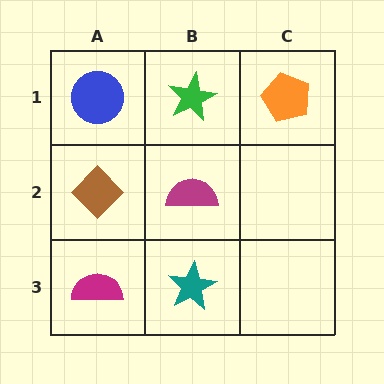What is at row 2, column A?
A brown diamond.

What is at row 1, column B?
A green star.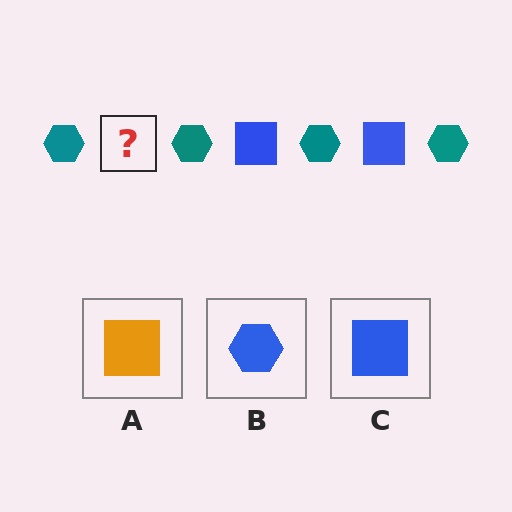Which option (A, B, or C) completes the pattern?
C.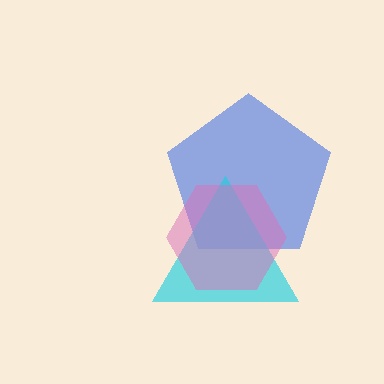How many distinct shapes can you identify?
There are 3 distinct shapes: a blue pentagon, a cyan triangle, a pink hexagon.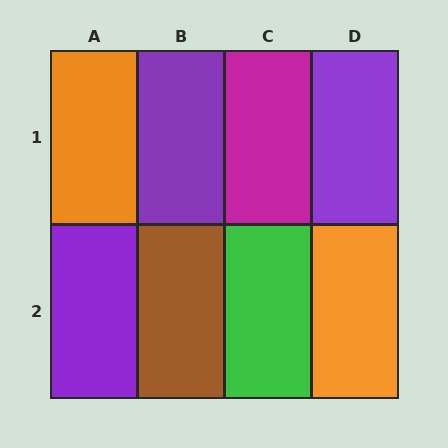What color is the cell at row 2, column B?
Brown.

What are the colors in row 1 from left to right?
Orange, purple, magenta, purple.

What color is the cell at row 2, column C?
Green.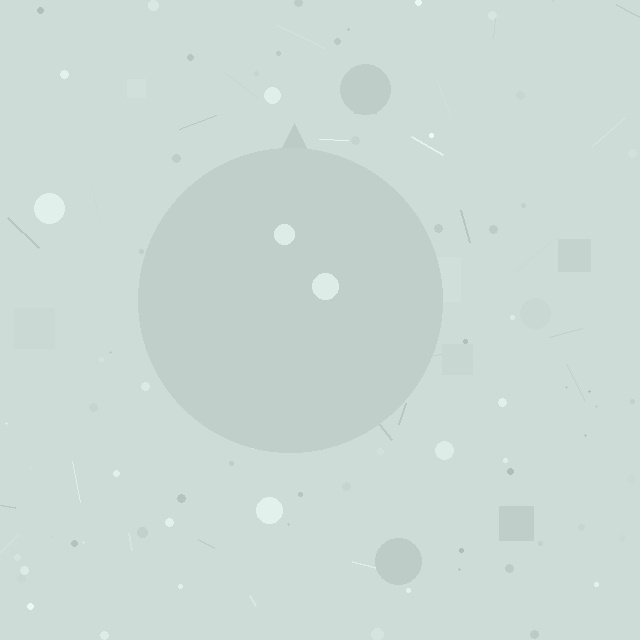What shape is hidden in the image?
A circle is hidden in the image.